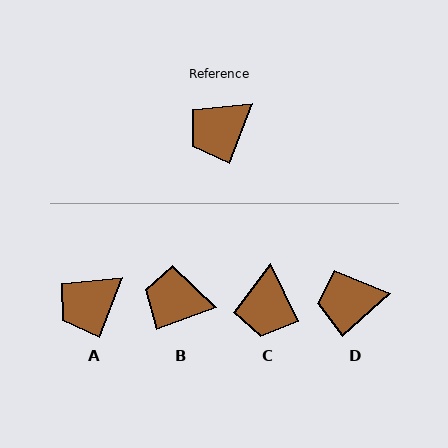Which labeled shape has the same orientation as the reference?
A.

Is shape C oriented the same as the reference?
No, it is off by about 47 degrees.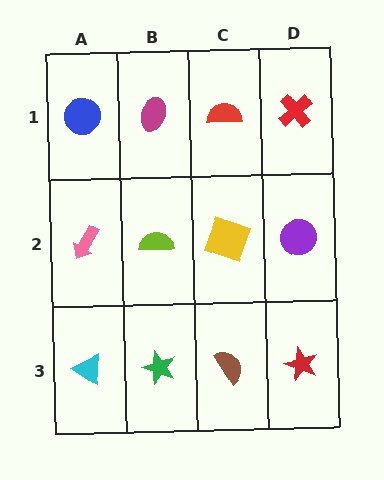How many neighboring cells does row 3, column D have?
2.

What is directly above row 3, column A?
A pink arrow.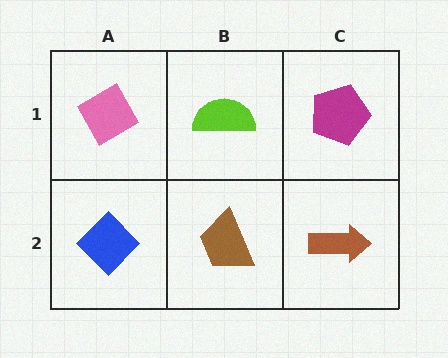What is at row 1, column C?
A magenta pentagon.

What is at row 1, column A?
A pink diamond.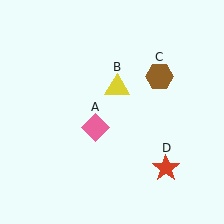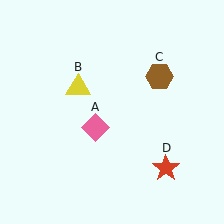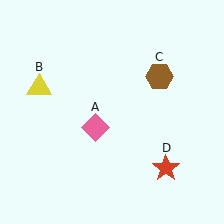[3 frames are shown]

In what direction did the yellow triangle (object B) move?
The yellow triangle (object B) moved left.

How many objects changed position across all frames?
1 object changed position: yellow triangle (object B).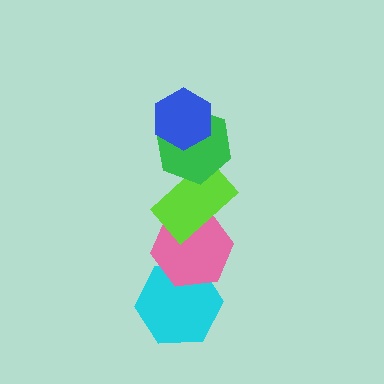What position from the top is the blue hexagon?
The blue hexagon is 1st from the top.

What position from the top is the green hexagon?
The green hexagon is 2nd from the top.